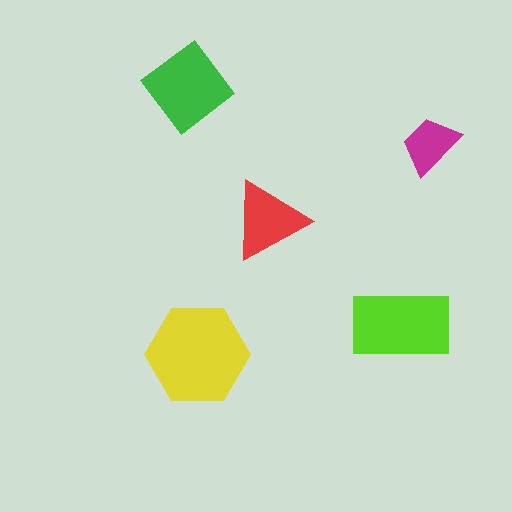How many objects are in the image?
There are 5 objects in the image.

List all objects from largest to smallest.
The yellow hexagon, the lime rectangle, the green diamond, the red triangle, the magenta trapezoid.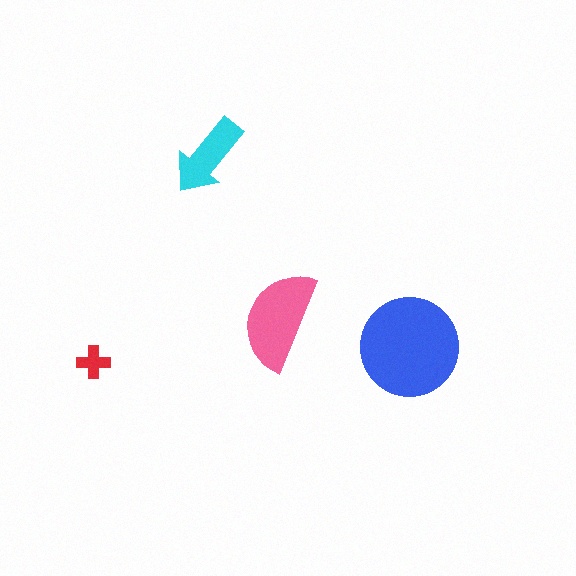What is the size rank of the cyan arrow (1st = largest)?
3rd.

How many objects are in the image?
There are 4 objects in the image.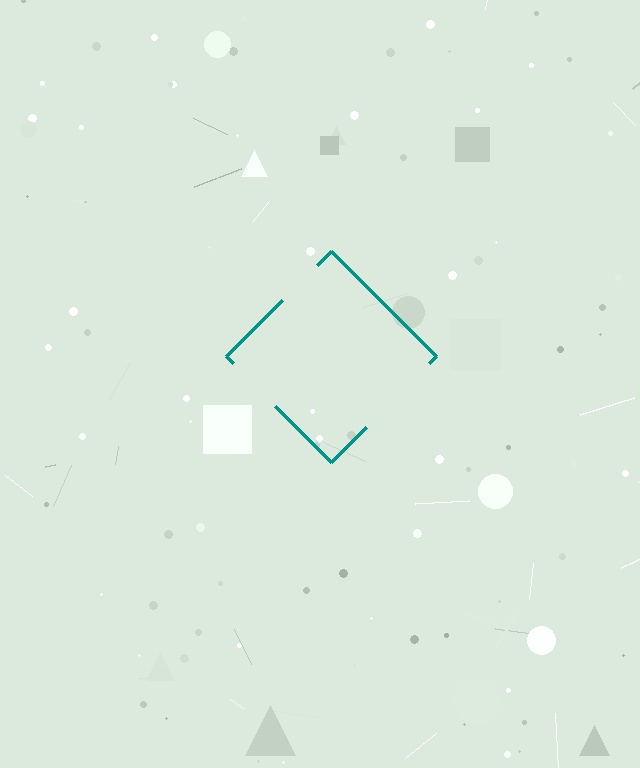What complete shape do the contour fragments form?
The contour fragments form a diamond.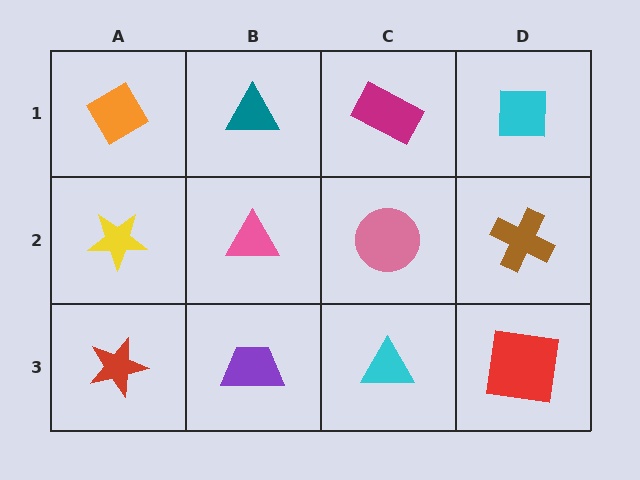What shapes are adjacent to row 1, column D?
A brown cross (row 2, column D), a magenta rectangle (row 1, column C).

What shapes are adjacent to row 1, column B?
A pink triangle (row 2, column B), an orange diamond (row 1, column A), a magenta rectangle (row 1, column C).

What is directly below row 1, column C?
A pink circle.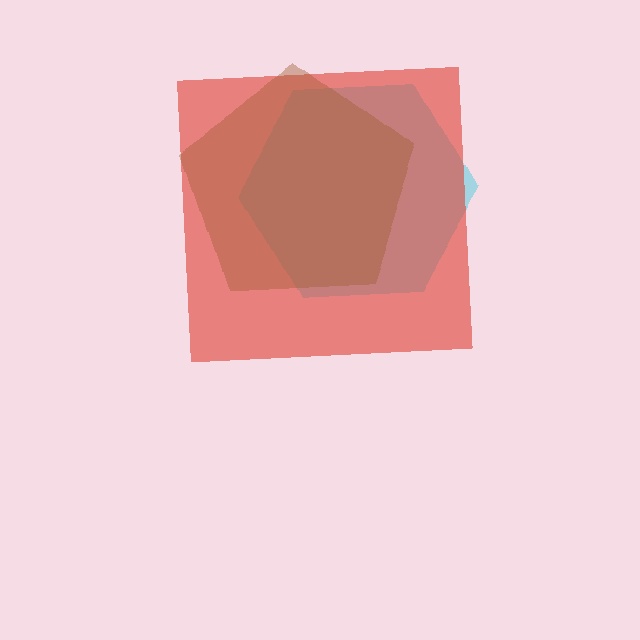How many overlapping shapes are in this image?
There are 3 overlapping shapes in the image.